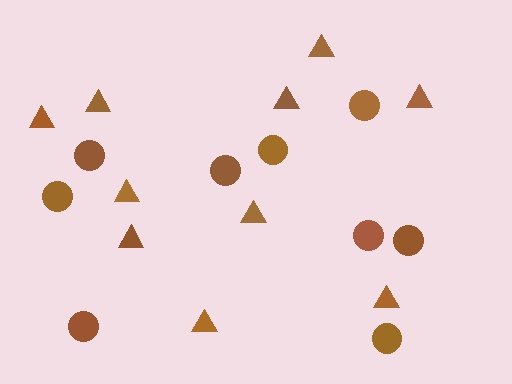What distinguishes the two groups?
There are 2 groups: one group of triangles (10) and one group of circles (9).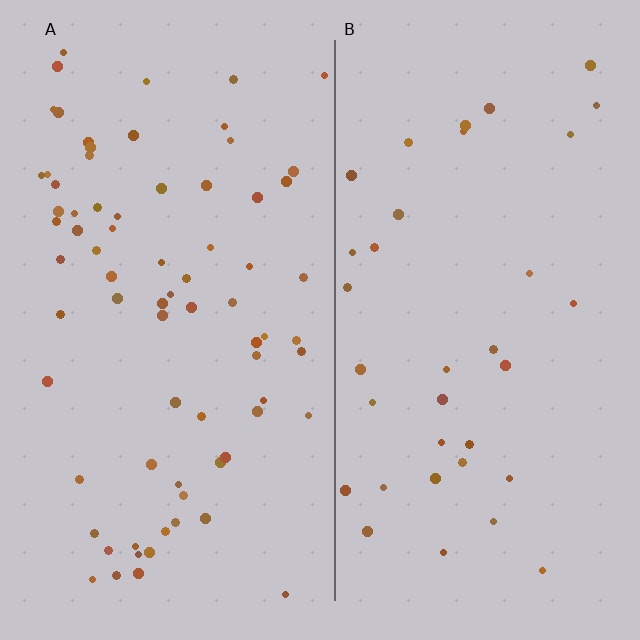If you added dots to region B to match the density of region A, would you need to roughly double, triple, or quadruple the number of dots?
Approximately double.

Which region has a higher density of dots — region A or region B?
A (the left).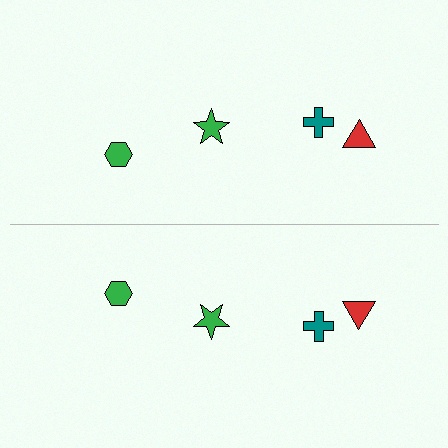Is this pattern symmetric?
Yes, this pattern has bilateral (reflection) symmetry.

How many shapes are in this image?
There are 8 shapes in this image.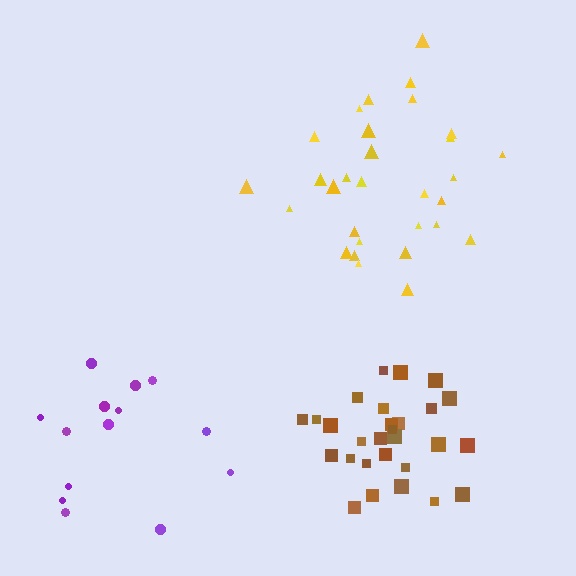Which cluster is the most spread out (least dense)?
Purple.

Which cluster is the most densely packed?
Brown.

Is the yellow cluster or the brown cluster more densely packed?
Brown.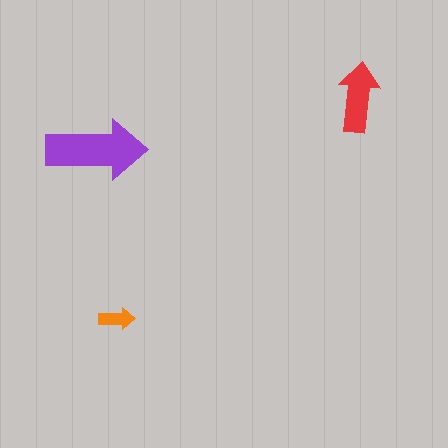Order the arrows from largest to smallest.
the purple one, the red one, the orange one.